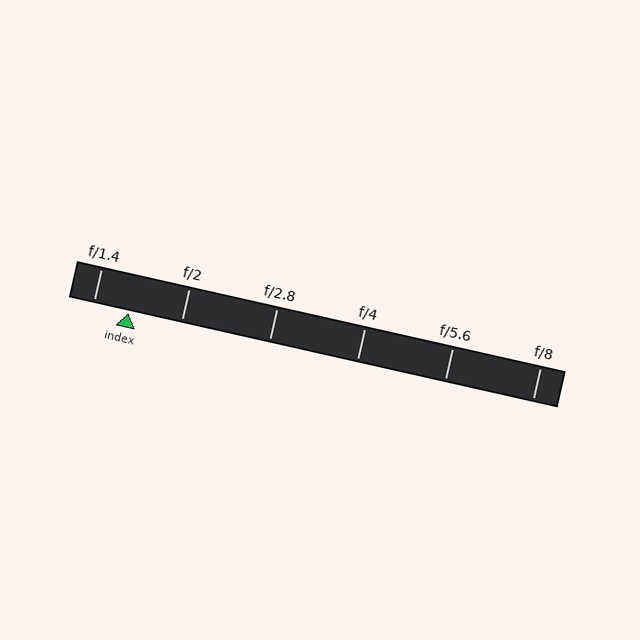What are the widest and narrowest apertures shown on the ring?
The widest aperture shown is f/1.4 and the narrowest is f/8.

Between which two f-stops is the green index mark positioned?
The index mark is between f/1.4 and f/2.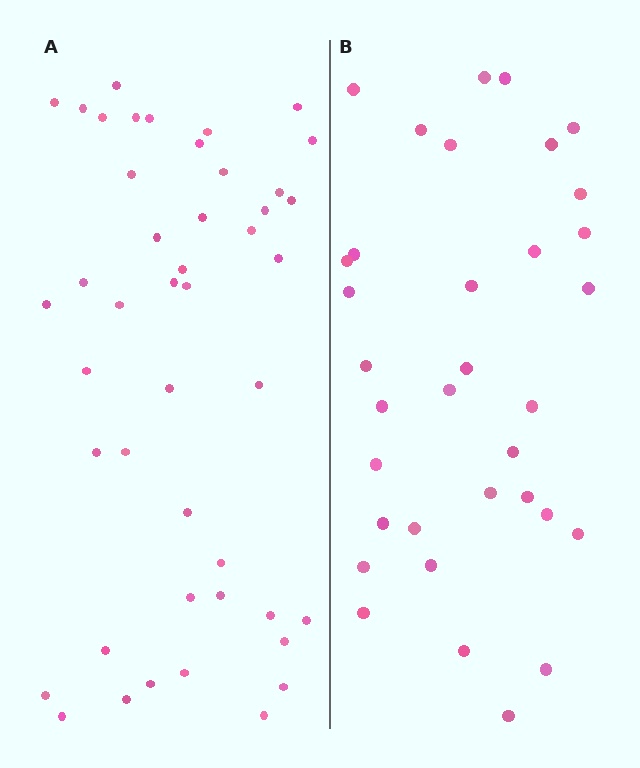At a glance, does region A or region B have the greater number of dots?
Region A (the left region) has more dots.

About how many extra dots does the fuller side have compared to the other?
Region A has roughly 12 or so more dots than region B.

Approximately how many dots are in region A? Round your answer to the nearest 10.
About 40 dots. (The exact count is 45, which rounds to 40.)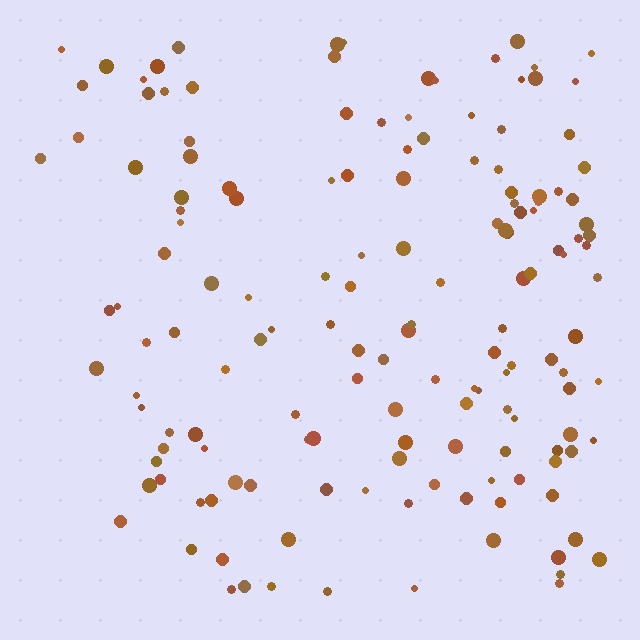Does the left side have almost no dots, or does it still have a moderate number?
Still a moderate number, just noticeably fewer than the right.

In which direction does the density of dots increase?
From left to right, with the right side densest.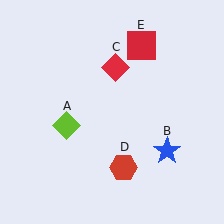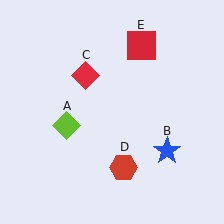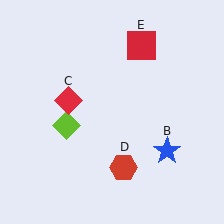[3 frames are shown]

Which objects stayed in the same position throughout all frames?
Lime diamond (object A) and blue star (object B) and red hexagon (object D) and red square (object E) remained stationary.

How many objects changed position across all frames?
1 object changed position: red diamond (object C).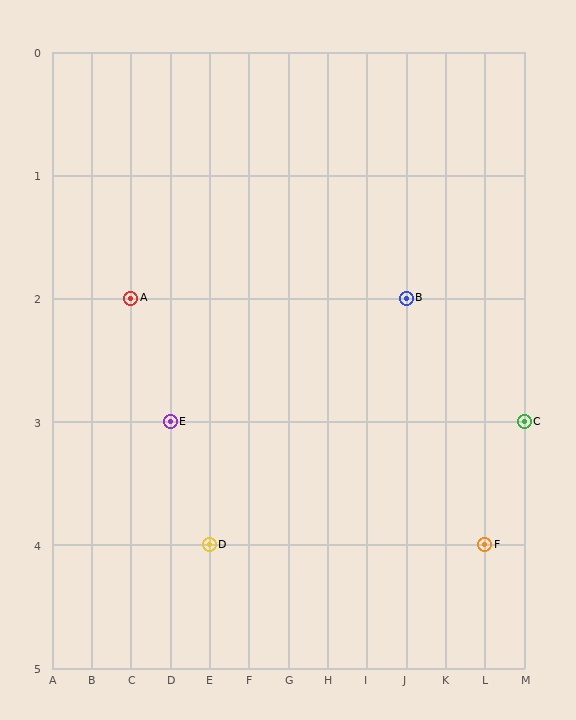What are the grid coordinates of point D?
Point D is at grid coordinates (E, 4).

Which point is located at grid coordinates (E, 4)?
Point D is at (E, 4).